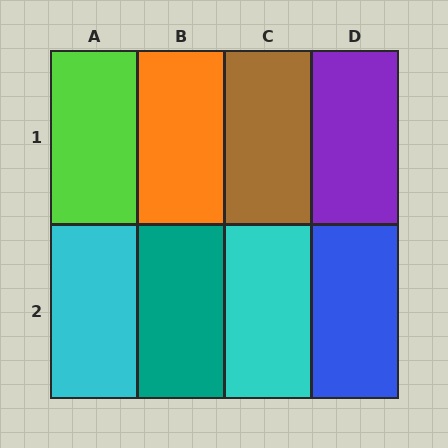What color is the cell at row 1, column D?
Purple.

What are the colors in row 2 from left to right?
Cyan, teal, cyan, blue.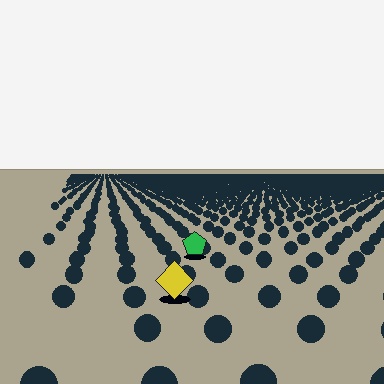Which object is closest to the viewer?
The yellow diamond is closest. The texture marks near it are larger and more spread out.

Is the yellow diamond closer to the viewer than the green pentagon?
Yes. The yellow diamond is closer — you can tell from the texture gradient: the ground texture is coarser near it.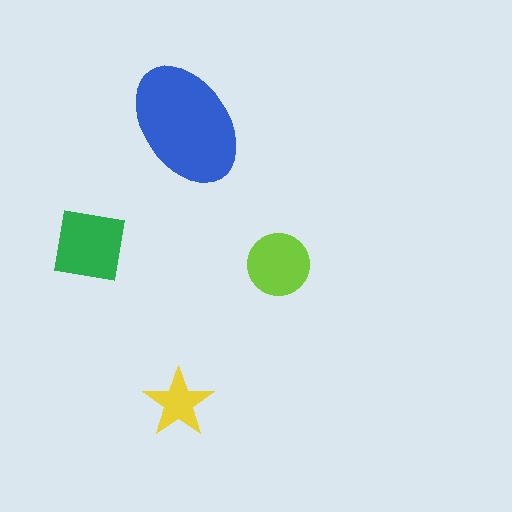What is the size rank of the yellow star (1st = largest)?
4th.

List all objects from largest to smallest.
The blue ellipse, the green square, the lime circle, the yellow star.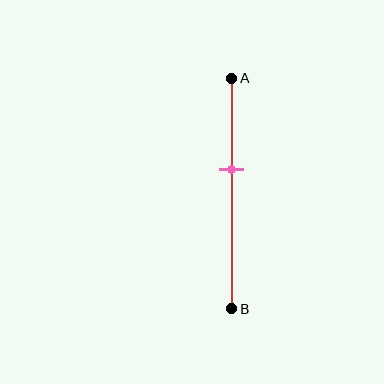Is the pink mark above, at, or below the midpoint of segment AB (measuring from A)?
The pink mark is above the midpoint of segment AB.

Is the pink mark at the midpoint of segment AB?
No, the mark is at about 40% from A, not at the 50% midpoint.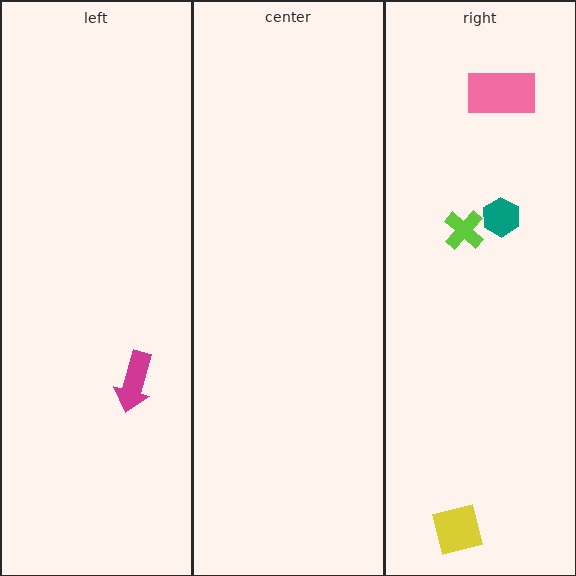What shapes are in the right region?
The yellow square, the teal hexagon, the pink rectangle, the lime cross.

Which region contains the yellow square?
The right region.